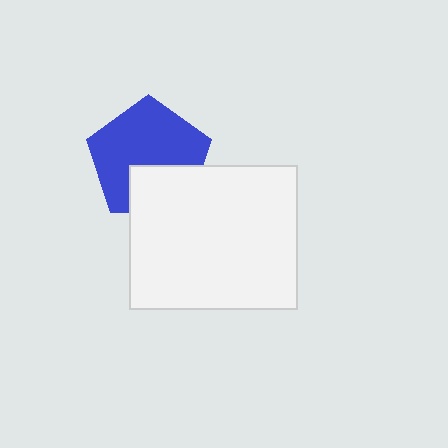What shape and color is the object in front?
The object in front is a white rectangle.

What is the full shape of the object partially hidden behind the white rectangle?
The partially hidden object is a blue pentagon.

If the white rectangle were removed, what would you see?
You would see the complete blue pentagon.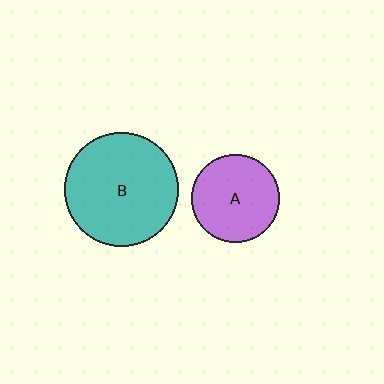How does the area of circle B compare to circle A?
Approximately 1.7 times.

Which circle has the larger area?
Circle B (teal).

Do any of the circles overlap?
No, none of the circles overlap.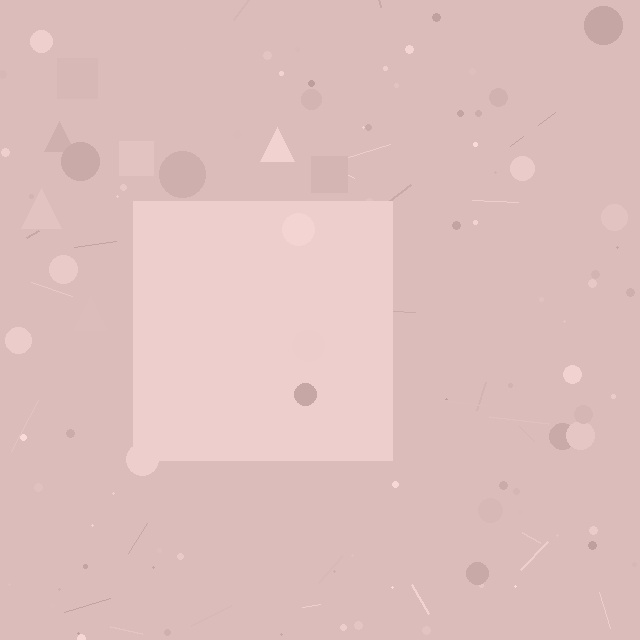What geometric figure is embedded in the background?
A square is embedded in the background.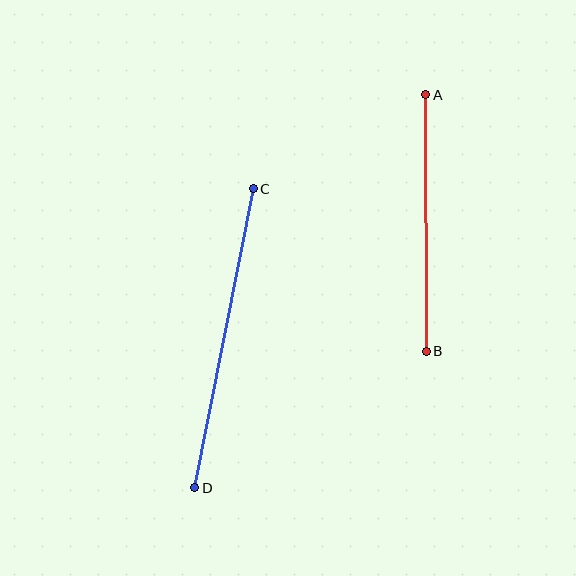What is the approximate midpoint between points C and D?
The midpoint is at approximately (224, 338) pixels.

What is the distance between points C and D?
The distance is approximately 305 pixels.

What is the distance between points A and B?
The distance is approximately 257 pixels.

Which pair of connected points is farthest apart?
Points C and D are farthest apart.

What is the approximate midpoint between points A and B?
The midpoint is at approximately (426, 223) pixels.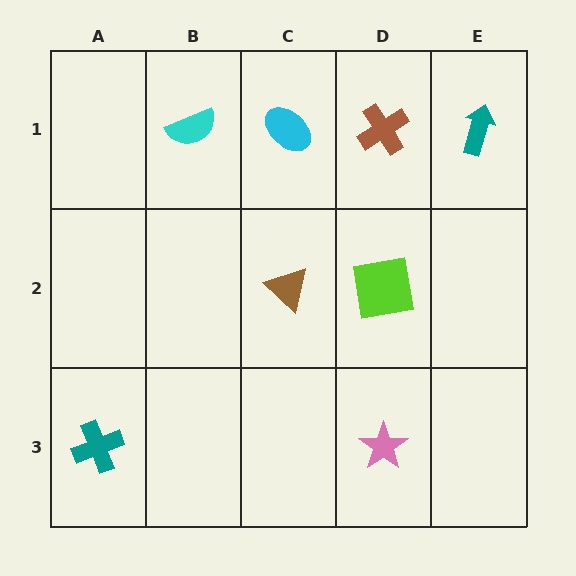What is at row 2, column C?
A brown triangle.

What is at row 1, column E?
A teal arrow.